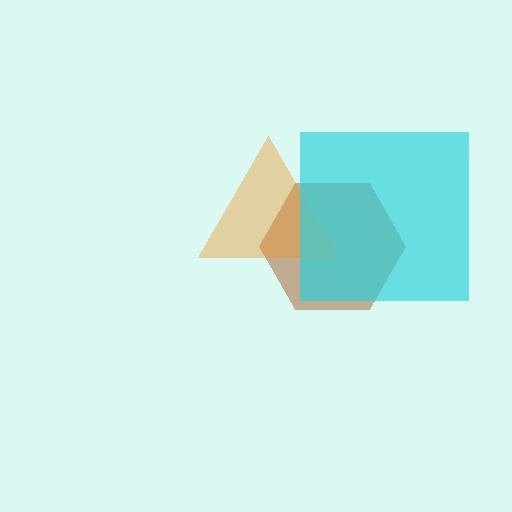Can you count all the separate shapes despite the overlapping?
Yes, there are 3 separate shapes.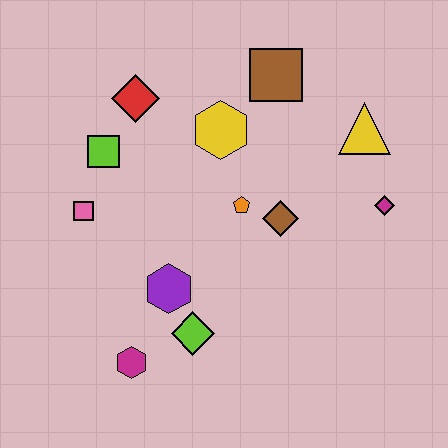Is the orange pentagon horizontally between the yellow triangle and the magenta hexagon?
Yes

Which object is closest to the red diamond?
The lime square is closest to the red diamond.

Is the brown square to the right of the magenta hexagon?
Yes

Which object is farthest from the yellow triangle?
The magenta hexagon is farthest from the yellow triangle.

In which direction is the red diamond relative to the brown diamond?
The red diamond is to the left of the brown diamond.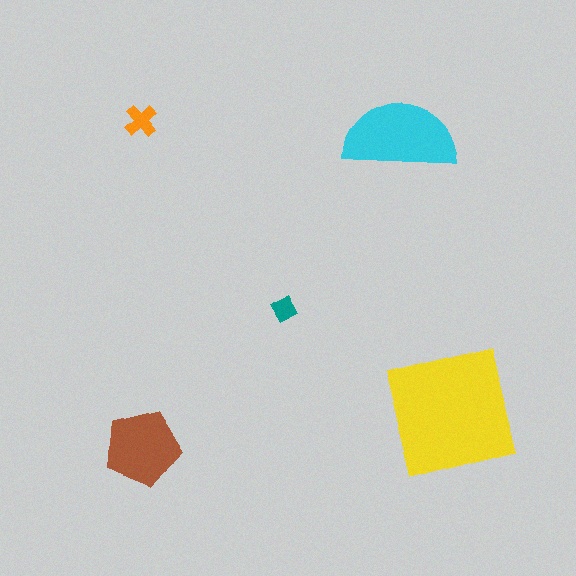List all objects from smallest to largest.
The teal diamond, the orange cross, the brown pentagon, the cyan semicircle, the yellow square.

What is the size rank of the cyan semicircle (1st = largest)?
2nd.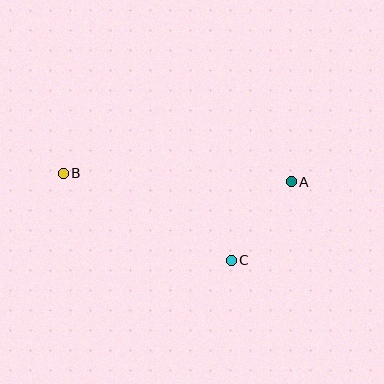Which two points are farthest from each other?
Points A and B are farthest from each other.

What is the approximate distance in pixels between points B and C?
The distance between B and C is approximately 189 pixels.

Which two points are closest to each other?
Points A and C are closest to each other.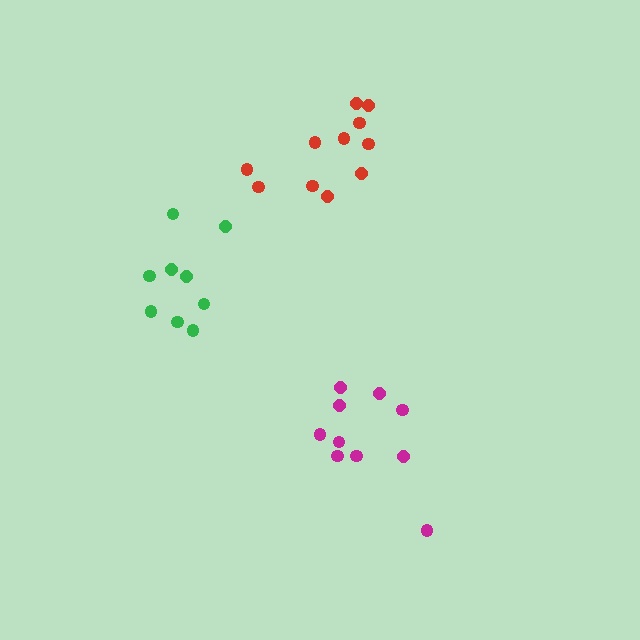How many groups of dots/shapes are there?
There are 3 groups.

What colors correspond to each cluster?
The clusters are colored: magenta, red, green.